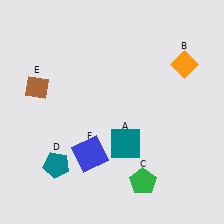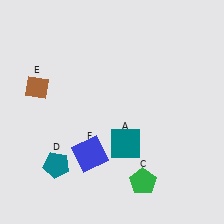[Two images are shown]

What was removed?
The orange diamond (B) was removed in Image 2.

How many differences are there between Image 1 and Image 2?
There is 1 difference between the two images.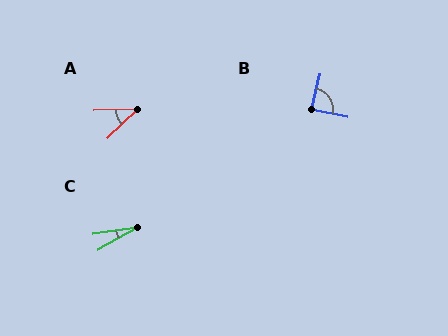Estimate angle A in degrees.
Approximately 42 degrees.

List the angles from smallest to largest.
C (21°), A (42°), B (88°).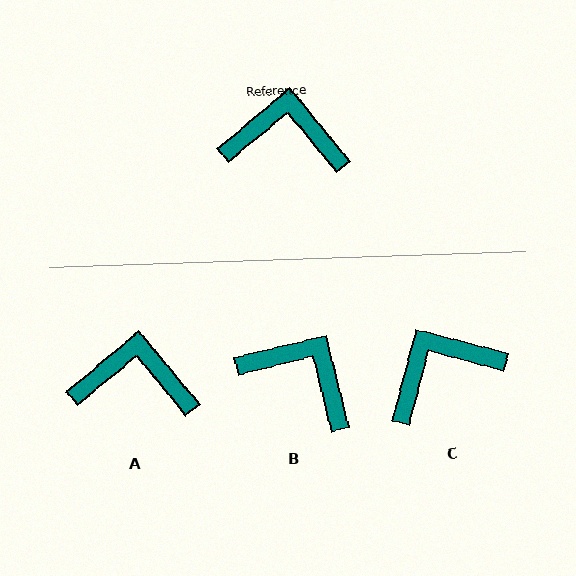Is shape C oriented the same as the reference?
No, it is off by about 35 degrees.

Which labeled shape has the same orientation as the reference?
A.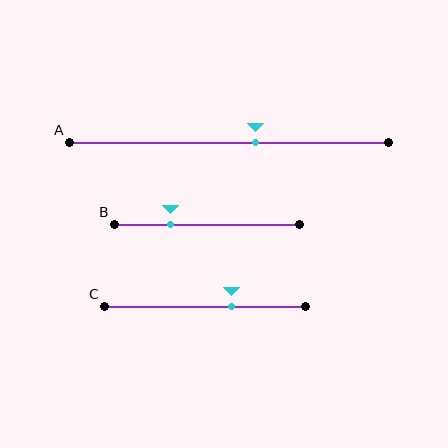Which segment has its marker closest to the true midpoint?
Segment A has its marker closest to the true midpoint.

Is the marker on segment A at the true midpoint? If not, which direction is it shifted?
No, the marker on segment A is shifted to the right by about 9% of the segment length.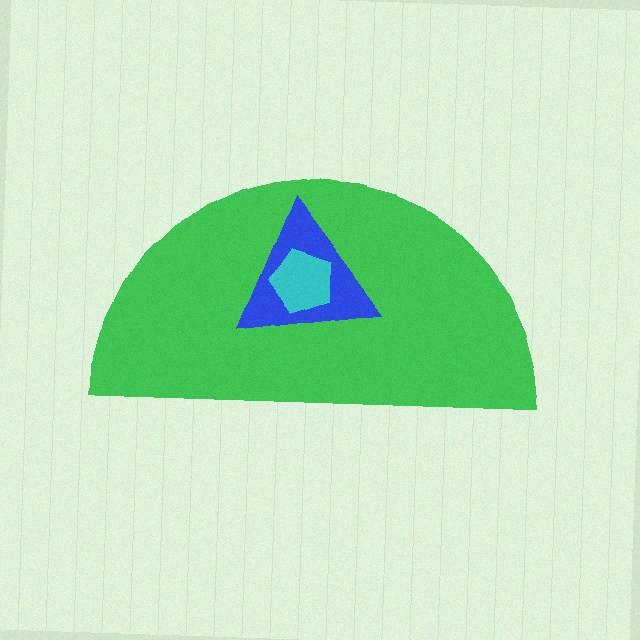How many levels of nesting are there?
3.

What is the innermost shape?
The cyan pentagon.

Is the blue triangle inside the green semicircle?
Yes.